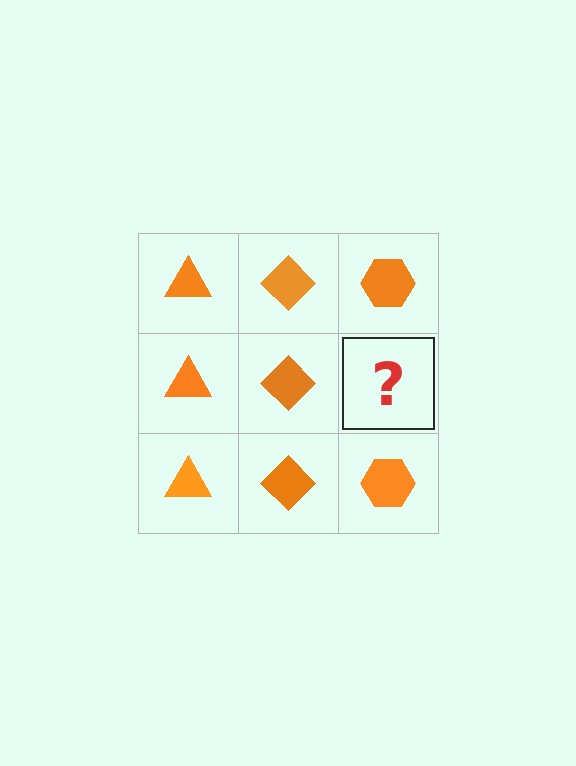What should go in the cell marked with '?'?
The missing cell should contain an orange hexagon.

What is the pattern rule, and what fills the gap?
The rule is that each column has a consistent shape. The gap should be filled with an orange hexagon.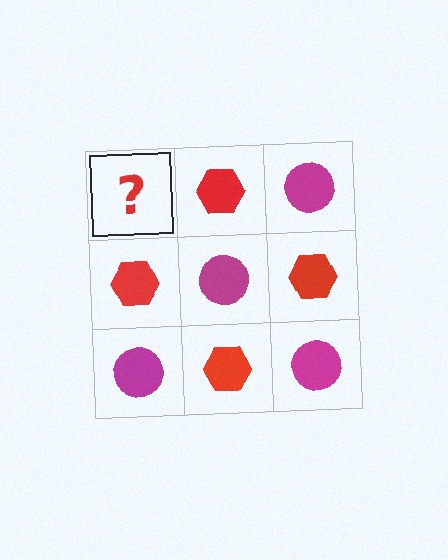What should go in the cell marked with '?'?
The missing cell should contain a magenta circle.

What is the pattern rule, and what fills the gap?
The rule is that it alternates magenta circle and red hexagon in a checkerboard pattern. The gap should be filled with a magenta circle.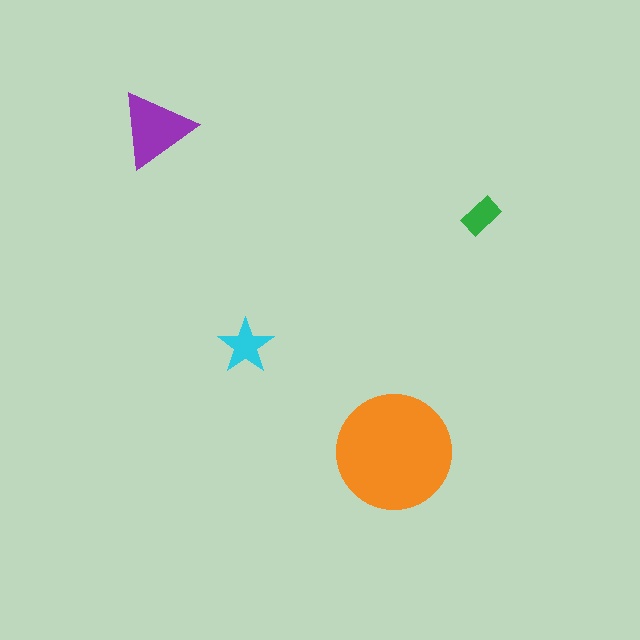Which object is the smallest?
The green rectangle.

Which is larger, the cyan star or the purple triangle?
The purple triangle.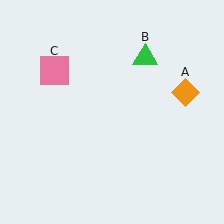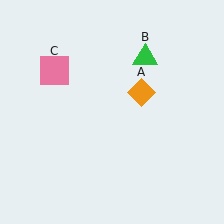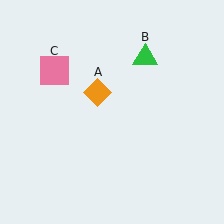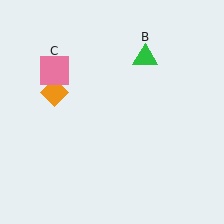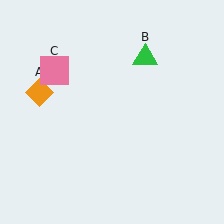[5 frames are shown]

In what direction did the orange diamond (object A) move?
The orange diamond (object A) moved left.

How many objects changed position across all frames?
1 object changed position: orange diamond (object A).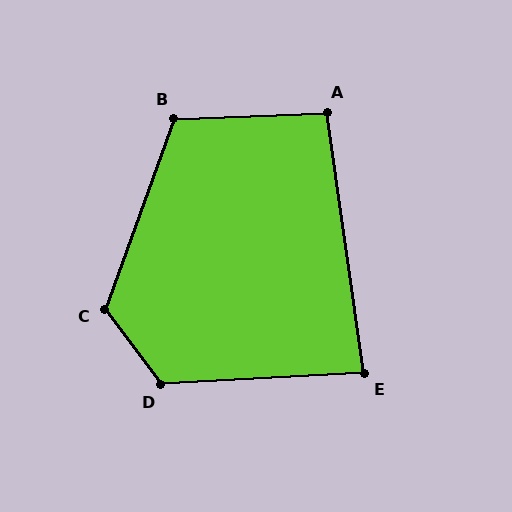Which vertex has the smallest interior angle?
E, at approximately 85 degrees.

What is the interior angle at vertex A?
Approximately 96 degrees (obtuse).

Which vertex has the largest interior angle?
C, at approximately 124 degrees.